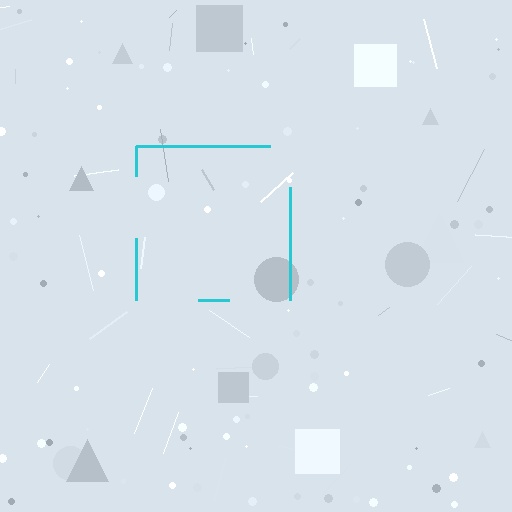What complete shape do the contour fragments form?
The contour fragments form a square.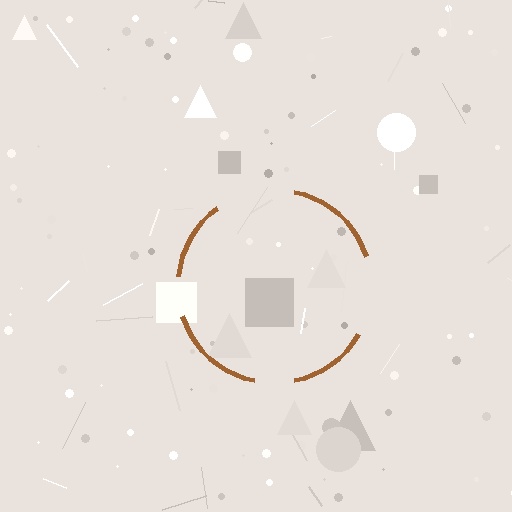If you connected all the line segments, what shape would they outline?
They would outline a circle.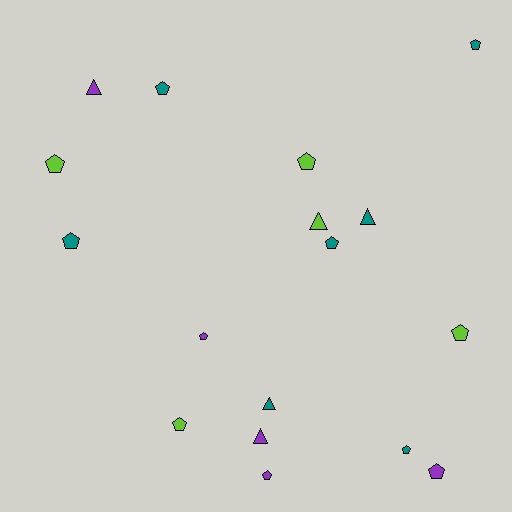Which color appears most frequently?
Teal, with 7 objects.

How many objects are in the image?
There are 17 objects.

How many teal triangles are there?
There are 2 teal triangles.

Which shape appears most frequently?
Pentagon, with 12 objects.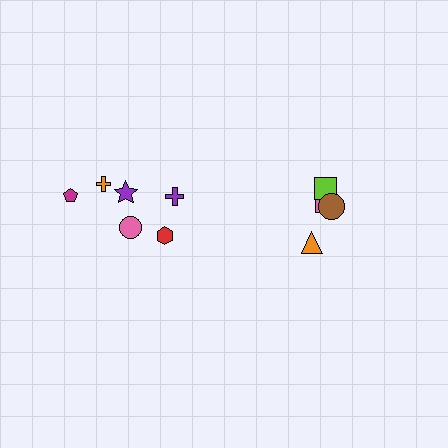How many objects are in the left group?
There are 6 objects.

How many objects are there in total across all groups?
There are 10 objects.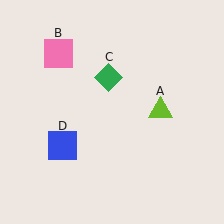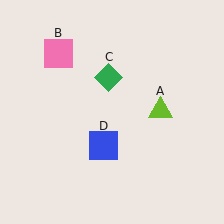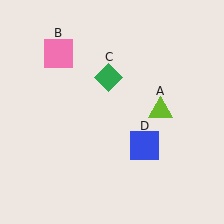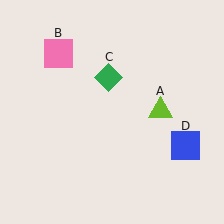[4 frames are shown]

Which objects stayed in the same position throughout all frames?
Lime triangle (object A) and pink square (object B) and green diamond (object C) remained stationary.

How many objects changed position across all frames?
1 object changed position: blue square (object D).